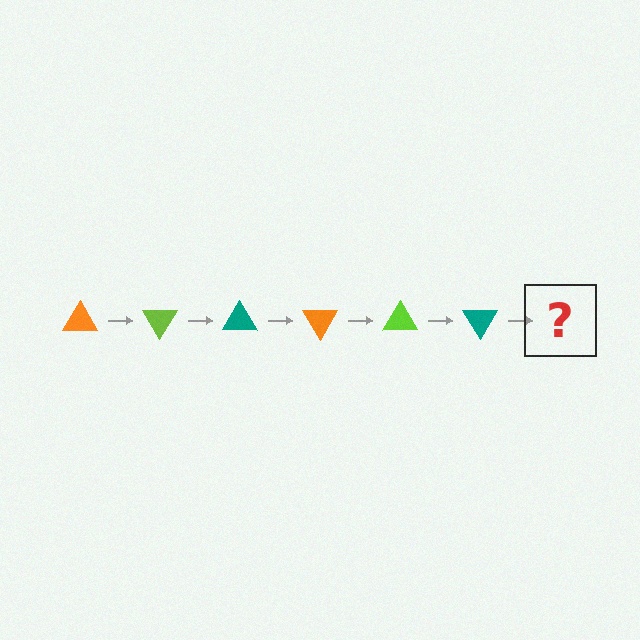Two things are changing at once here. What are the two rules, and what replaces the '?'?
The two rules are that it rotates 60 degrees each step and the color cycles through orange, lime, and teal. The '?' should be an orange triangle, rotated 360 degrees from the start.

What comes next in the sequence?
The next element should be an orange triangle, rotated 360 degrees from the start.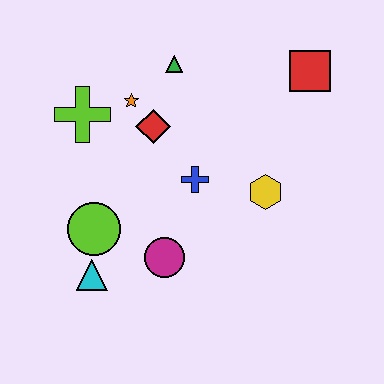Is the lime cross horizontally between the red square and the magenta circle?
No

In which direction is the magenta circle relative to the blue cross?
The magenta circle is below the blue cross.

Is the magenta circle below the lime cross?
Yes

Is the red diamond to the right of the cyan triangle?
Yes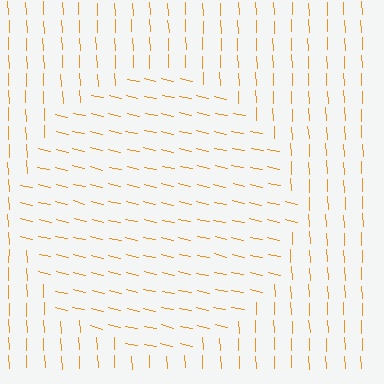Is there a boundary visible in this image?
Yes, there is a texture boundary formed by a change in line orientation.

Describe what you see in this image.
The image is filled with small orange line segments. A circle region in the image has lines oriented differently from the surrounding lines, creating a visible texture boundary.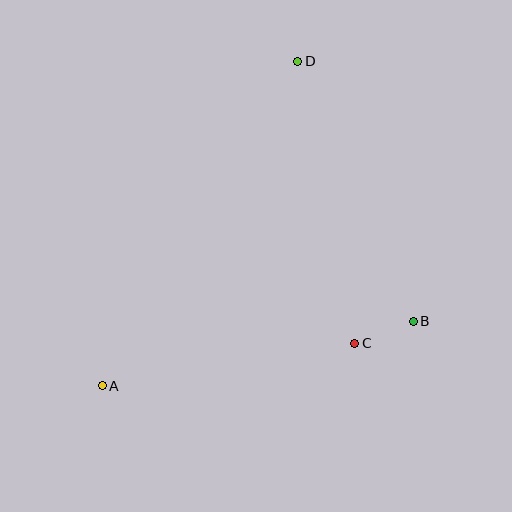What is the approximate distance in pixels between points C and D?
The distance between C and D is approximately 288 pixels.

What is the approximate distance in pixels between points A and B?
The distance between A and B is approximately 317 pixels.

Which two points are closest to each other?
Points B and C are closest to each other.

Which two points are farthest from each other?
Points A and D are farthest from each other.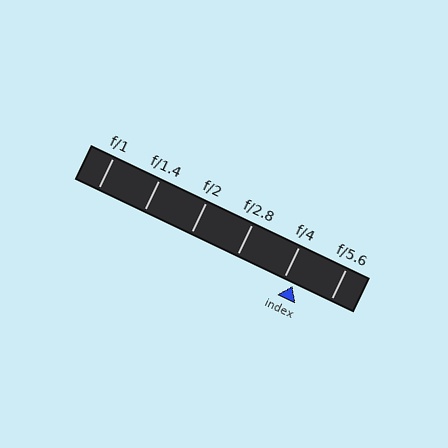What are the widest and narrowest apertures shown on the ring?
The widest aperture shown is f/1 and the narrowest is f/5.6.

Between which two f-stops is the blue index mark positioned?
The index mark is between f/4 and f/5.6.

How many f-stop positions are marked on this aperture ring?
There are 6 f-stop positions marked.